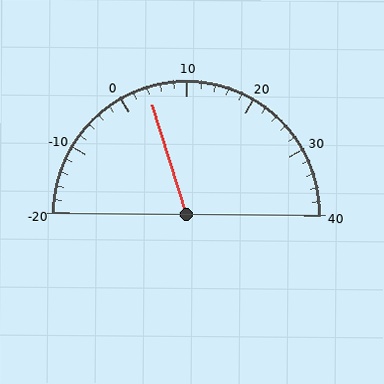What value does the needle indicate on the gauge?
The needle indicates approximately 4.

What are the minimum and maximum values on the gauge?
The gauge ranges from -20 to 40.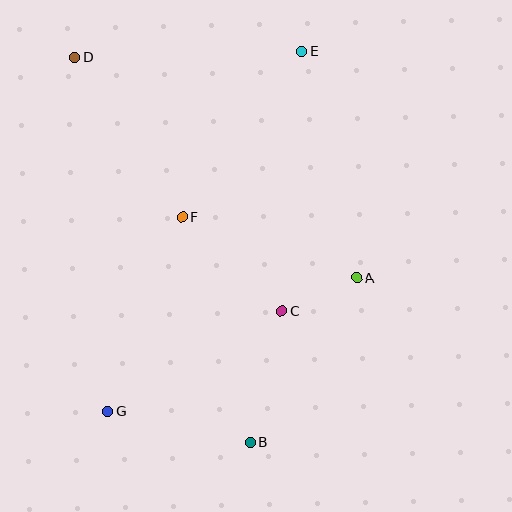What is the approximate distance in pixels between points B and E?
The distance between B and E is approximately 395 pixels.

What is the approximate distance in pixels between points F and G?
The distance between F and G is approximately 208 pixels.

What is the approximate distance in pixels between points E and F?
The distance between E and F is approximately 204 pixels.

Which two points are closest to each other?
Points A and C are closest to each other.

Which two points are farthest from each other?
Points B and D are farthest from each other.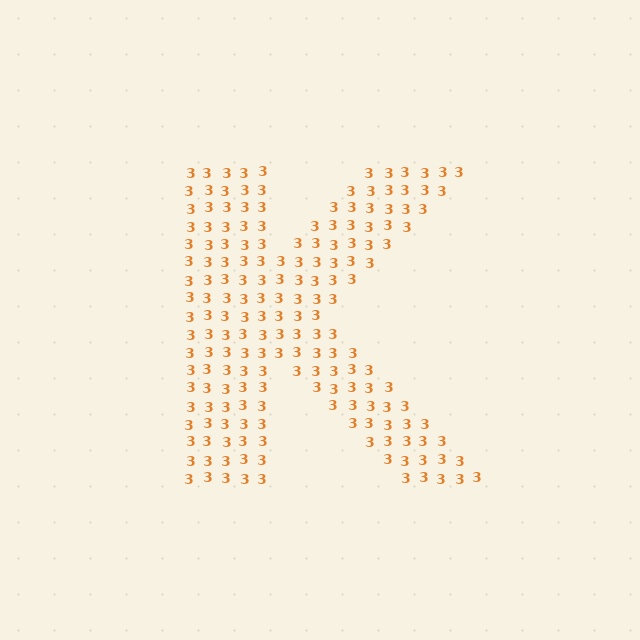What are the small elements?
The small elements are digit 3's.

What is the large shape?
The large shape is the letter K.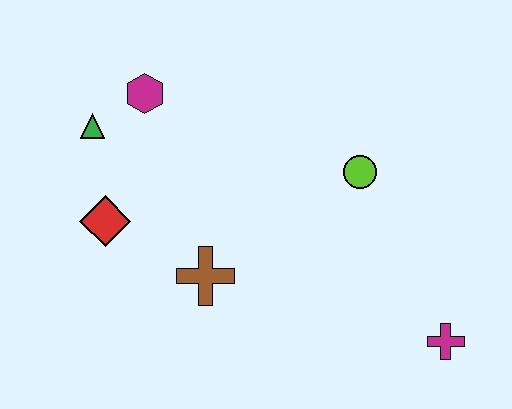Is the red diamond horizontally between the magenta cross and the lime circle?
No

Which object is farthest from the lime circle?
The green triangle is farthest from the lime circle.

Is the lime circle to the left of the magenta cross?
Yes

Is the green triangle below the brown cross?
No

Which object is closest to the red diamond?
The green triangle is closest to the red diamond.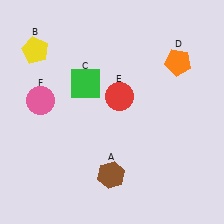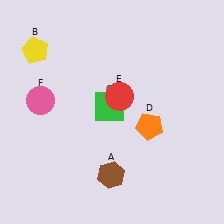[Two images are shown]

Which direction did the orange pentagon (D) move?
The orange pentagon (D) moved down.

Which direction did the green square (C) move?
The green square (C) moved right.